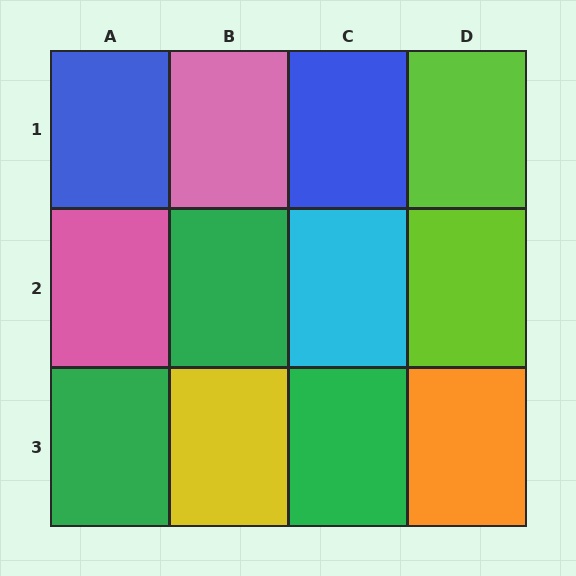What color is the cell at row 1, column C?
Blue.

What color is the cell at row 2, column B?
Green.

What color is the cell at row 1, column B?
Pink.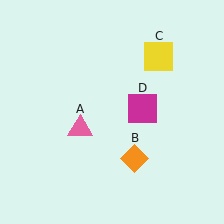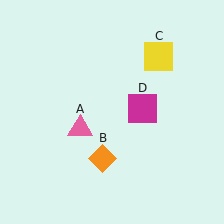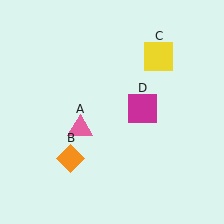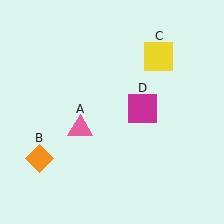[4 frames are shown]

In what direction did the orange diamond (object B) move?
The orange diamond (object B) moved left.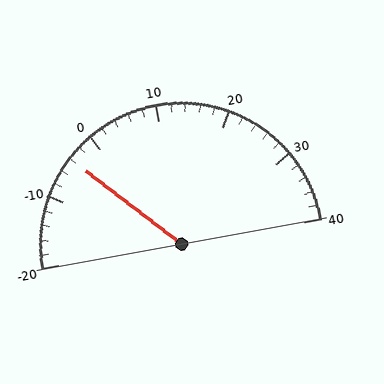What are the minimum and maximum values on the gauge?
The gauge ranges from -20 to 40.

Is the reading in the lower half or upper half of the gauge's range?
The reading is in the lower half of the range (-20 to 40).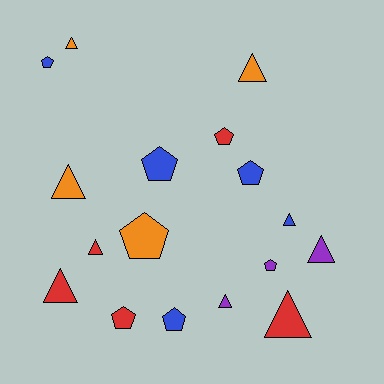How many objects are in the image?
There are 17 objects.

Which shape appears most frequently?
Triangle, with 9 objects.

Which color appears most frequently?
Red, with 5 objects.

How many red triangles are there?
There are 3 red triangles.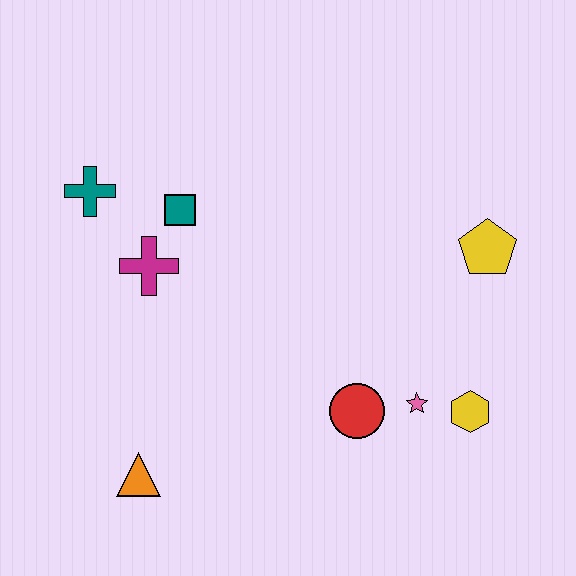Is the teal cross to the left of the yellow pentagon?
Yes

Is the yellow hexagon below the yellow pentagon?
Yes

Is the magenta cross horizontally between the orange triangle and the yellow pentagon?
Yes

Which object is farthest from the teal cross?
The yellow hexagon is farthest from the teal cross.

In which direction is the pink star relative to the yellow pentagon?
The pink star is below the yellow pentagon.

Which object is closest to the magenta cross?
The teal square is closest to the magenta cross.